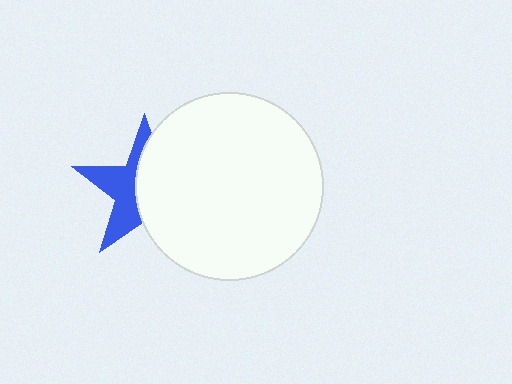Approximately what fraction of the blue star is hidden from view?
Roughly 56% of the blue star is hidden behind the white circle.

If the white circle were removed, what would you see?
You would see the complete blue star.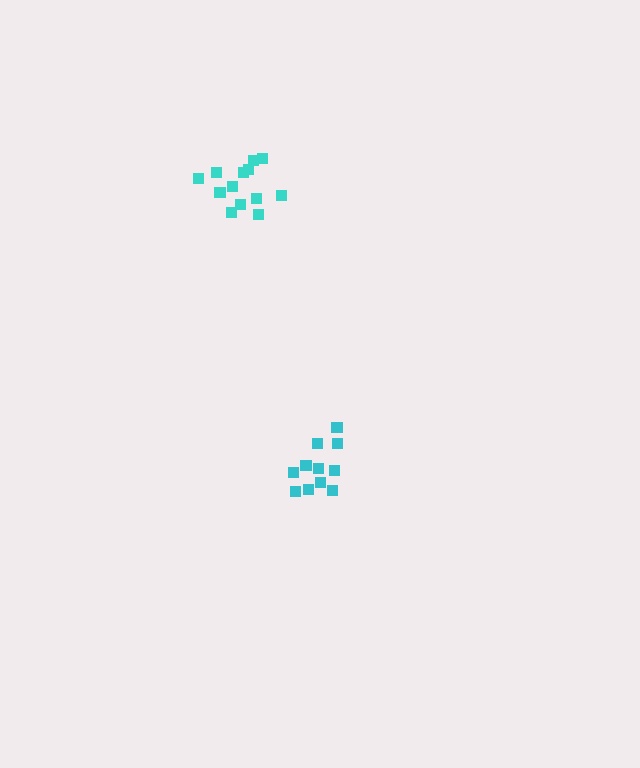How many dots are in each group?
Group 1: 11 dots, Group 2: 13 dots (24 total).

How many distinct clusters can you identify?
There are 2 distinct clusters.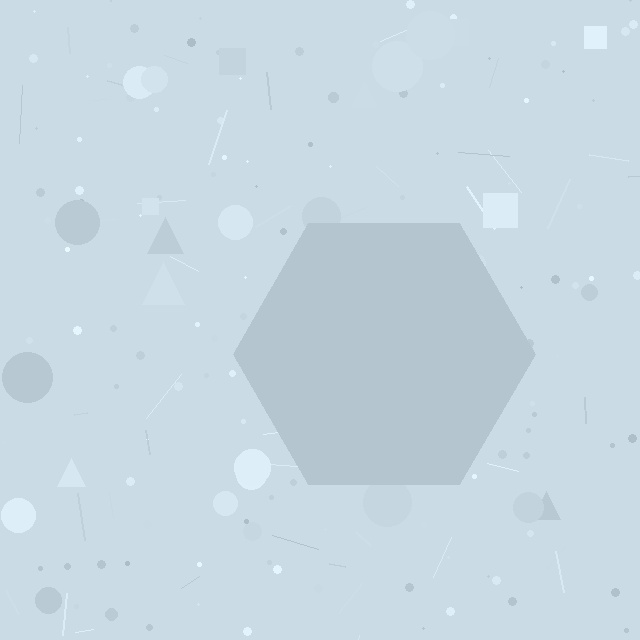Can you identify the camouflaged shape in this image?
The camouflaged shape is a hexagon.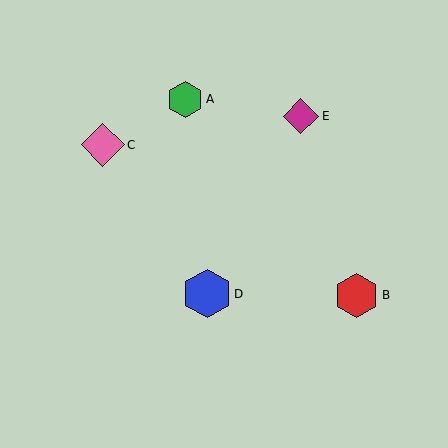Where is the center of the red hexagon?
The center of the red hexagon is at (357, 295).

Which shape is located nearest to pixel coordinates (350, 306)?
The red hexagon (labeled B) at (357, 295) is nearest to that location.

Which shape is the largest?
The blue hexagon (labeled D) is the largest.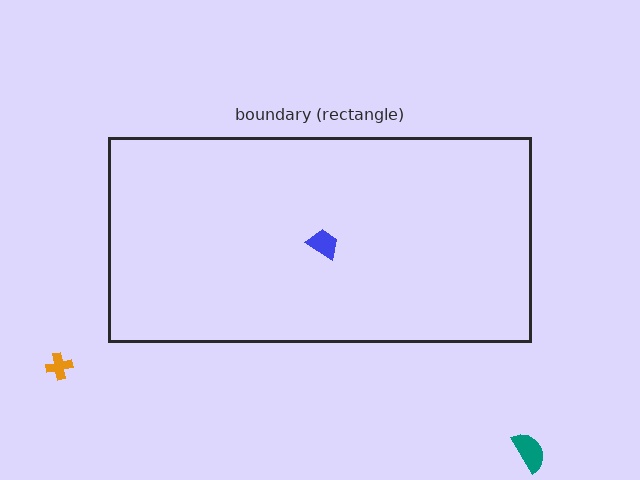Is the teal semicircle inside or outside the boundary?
Outside.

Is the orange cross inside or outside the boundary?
Outside.